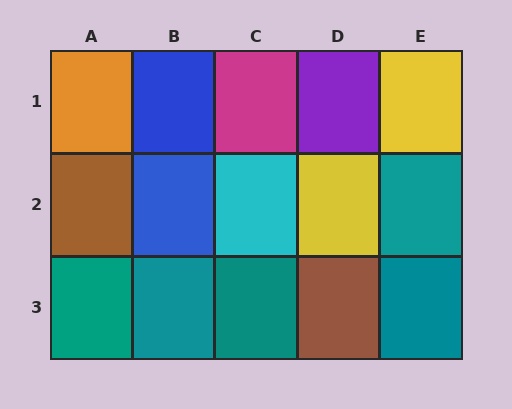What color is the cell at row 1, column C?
Magenta.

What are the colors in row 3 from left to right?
Teal, teal, teal, brown, teal.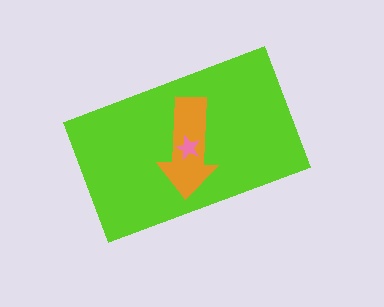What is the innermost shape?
The pink star.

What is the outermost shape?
The lime rectangle.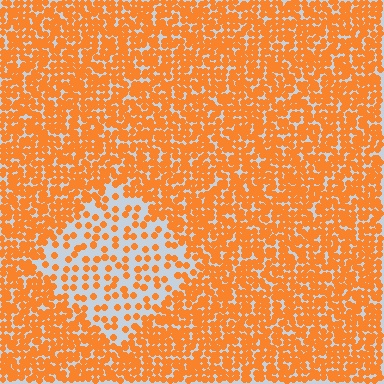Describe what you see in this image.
The image contains small orange elements arranged at two different densities. A diamond-shaped region is visible where the elements are less densely packed than the surrounding area.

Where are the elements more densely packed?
The elements are more densely packed outside the diamond boundary.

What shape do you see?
I see a diamond.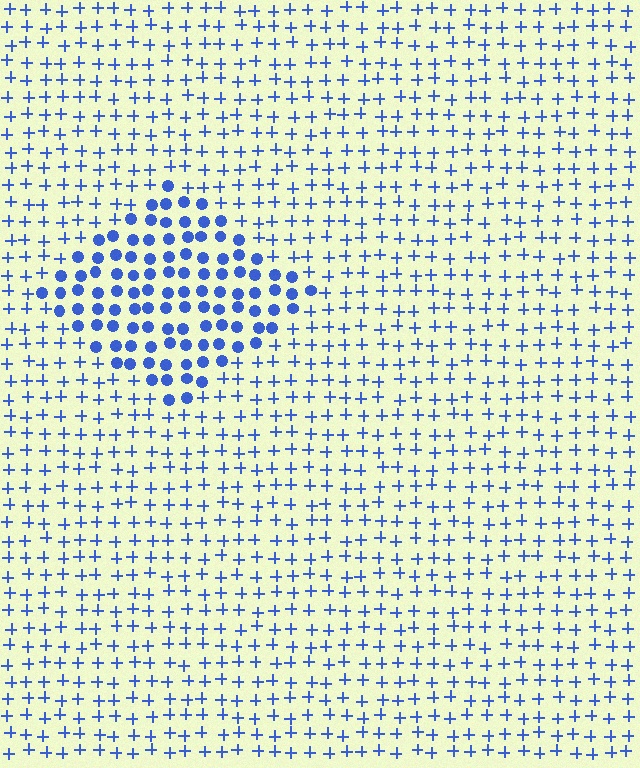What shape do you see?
I see a diamond.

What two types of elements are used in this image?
The image uses circles inside the diamond region and plus signs outside it.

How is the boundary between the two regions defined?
The boundary is defined by a change in element shape: circles inside vs. plus signs outside. All elements share the same color and spacing.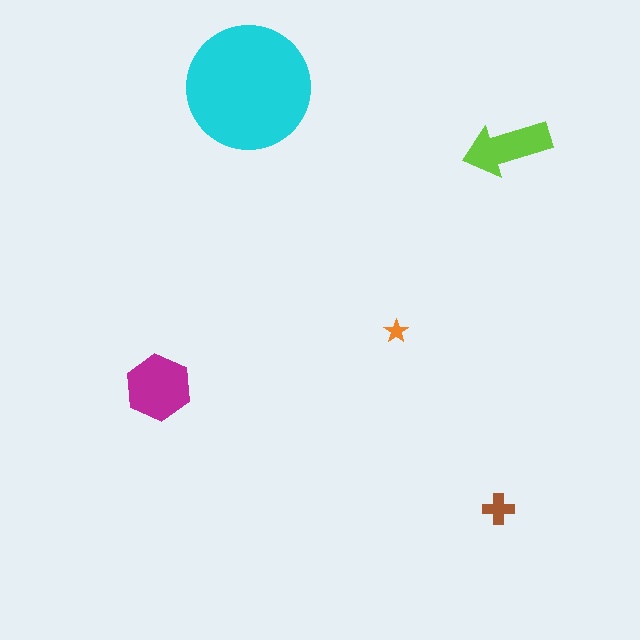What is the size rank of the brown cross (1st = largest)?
4th.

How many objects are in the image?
There are 5 objects in the image.